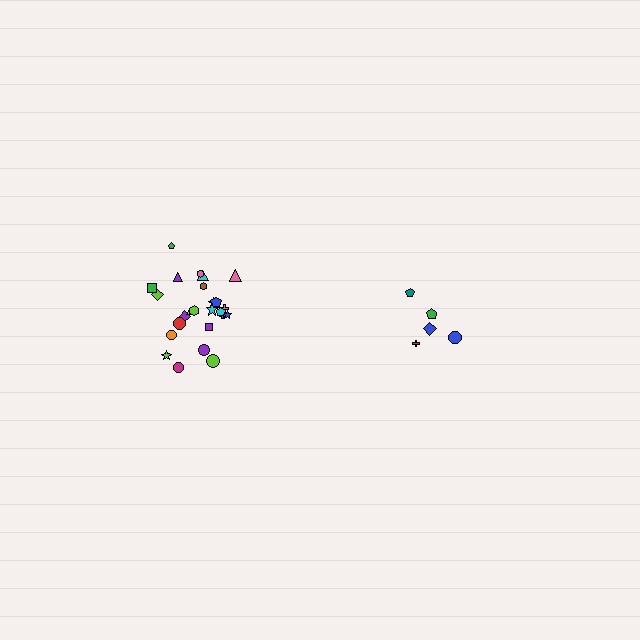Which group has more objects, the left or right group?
The left group.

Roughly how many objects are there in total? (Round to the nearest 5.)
Roughly 30 objects in total.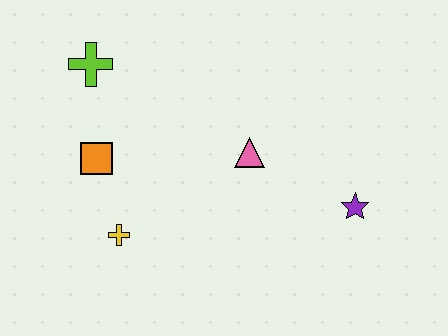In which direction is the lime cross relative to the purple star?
The lime cross is to the left of the purple star.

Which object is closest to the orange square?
The yellow cross is closest to the orange square.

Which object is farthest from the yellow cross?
The purple star is farthest from the yellow cross.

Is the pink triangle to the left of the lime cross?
No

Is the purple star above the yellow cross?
Yes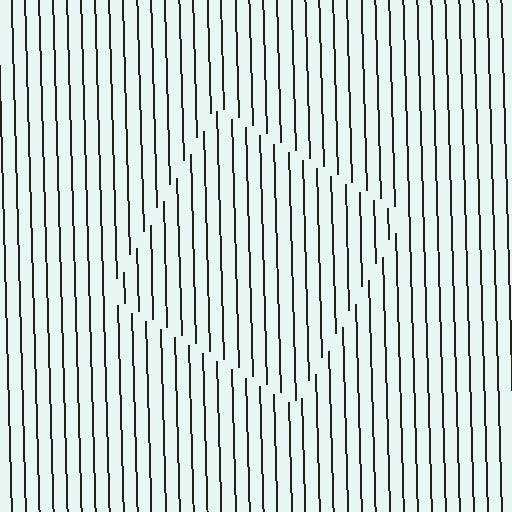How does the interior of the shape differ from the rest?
The interior of the shape contains the same grating, shifted by half a period — the contour is defined by the phase discontinuity where line-ends from the inner and outer gratings abut.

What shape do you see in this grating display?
An illusory square. The interior of the shape contains the same grating, shifted by half a period — the contour is defined by the phase discontinuity where line-ends from the inner and outer gratings abut.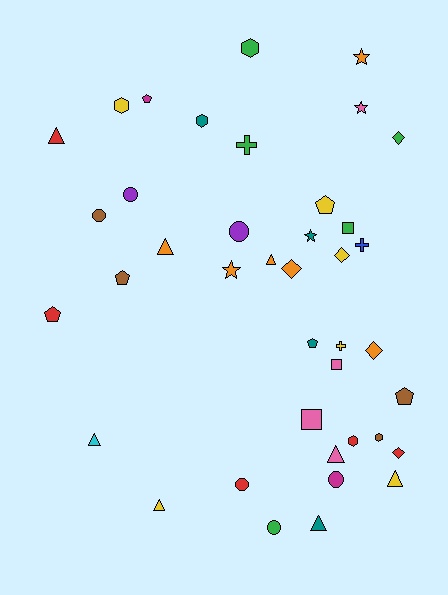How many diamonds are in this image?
There are 5 diamonds.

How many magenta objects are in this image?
There are 2 magenta objects.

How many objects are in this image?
There are 40 objects.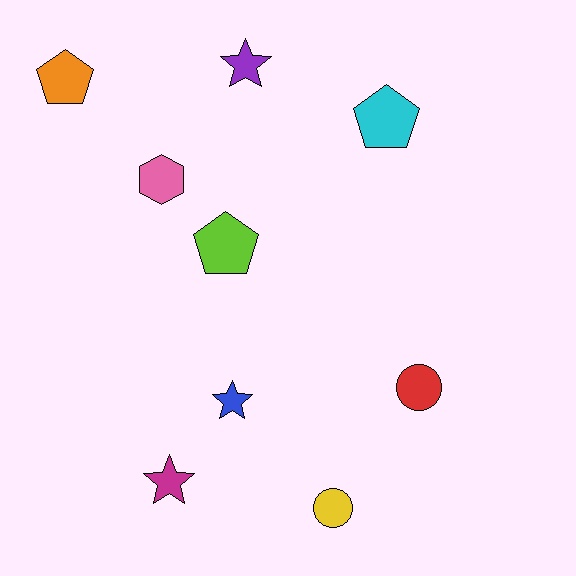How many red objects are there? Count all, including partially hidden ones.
There is 1 red object.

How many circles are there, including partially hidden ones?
There are 2 circles.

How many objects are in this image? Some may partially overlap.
There are 9 objects.